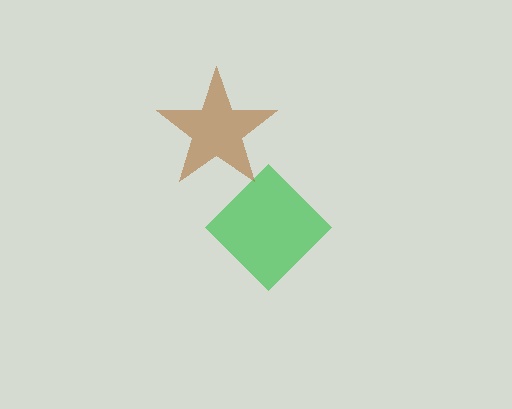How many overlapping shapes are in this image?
There are 2 overlapping shapes in the image.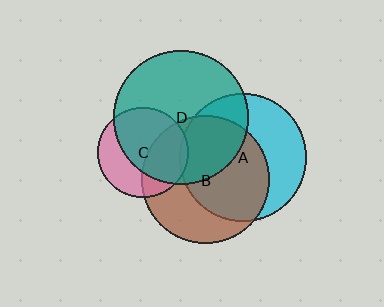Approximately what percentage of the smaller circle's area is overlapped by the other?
Approximately 55%.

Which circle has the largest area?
Circle D (teal).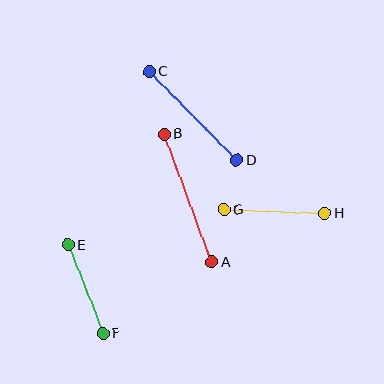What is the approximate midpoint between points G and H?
The midpoint is at approximately (274, 212) pixels.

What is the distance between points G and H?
The distance is approximately 100 pixels.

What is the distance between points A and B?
The distance is approximately 137 pixels.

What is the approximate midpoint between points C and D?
The midpoint is at approximately (193, 116) pixels.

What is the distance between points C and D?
The distance is approximately 124 pixels.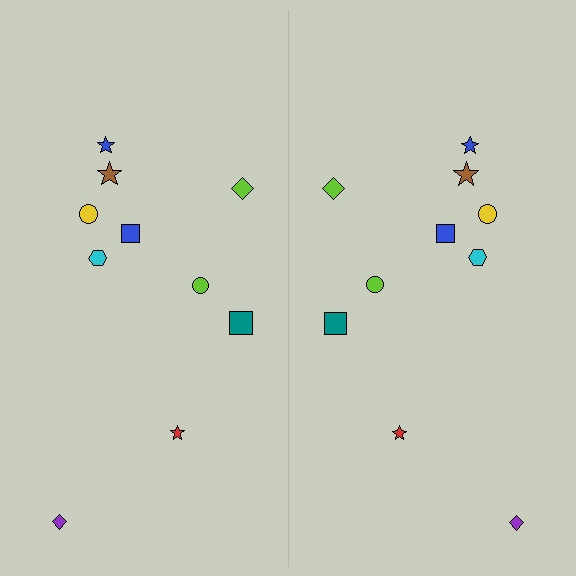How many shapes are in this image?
There are 20 shapes in this image.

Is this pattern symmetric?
Yes, this pattern has bilateral (reflection) symmetry.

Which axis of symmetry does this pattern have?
The pattern has a vertical axis of symmetry running through the center of the image.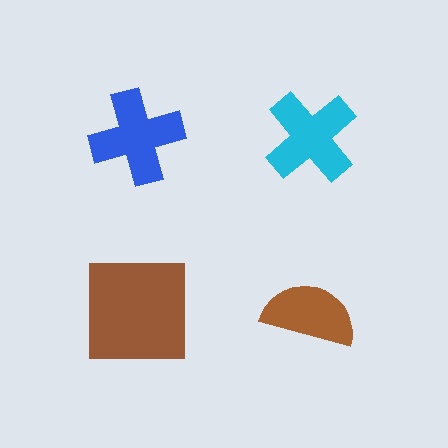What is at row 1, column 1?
A blue cross.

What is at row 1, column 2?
A cyan cross.